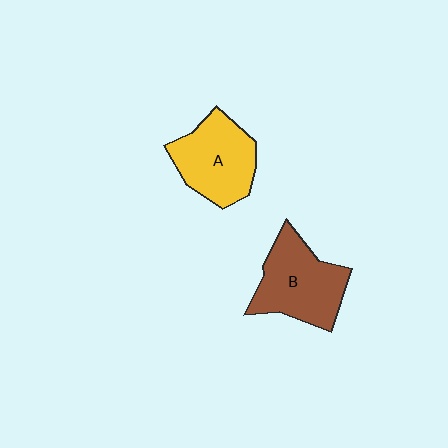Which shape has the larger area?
Shape B (brown).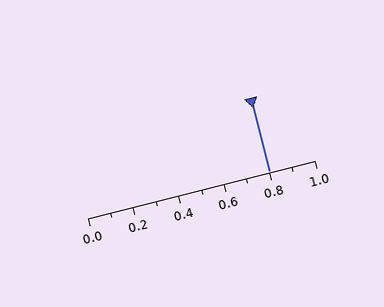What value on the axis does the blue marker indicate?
The marker indicates approximately 0.8.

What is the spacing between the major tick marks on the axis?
The major ticks are spaced 0.2 apart.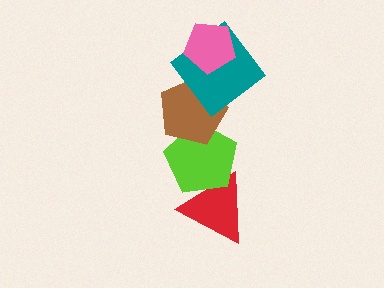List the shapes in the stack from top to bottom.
From top to bottom: the pink pentagon, the teal diamond, the brown pentagon, the lime pentagon, the red triangle.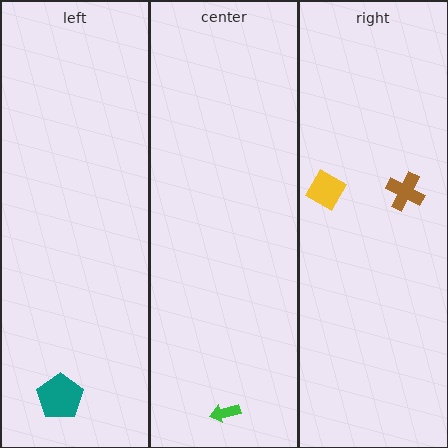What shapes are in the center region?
The green arrow.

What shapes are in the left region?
The teal pentagon.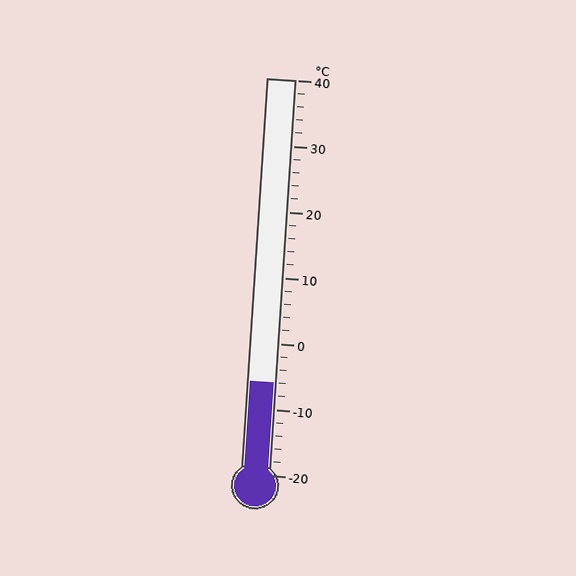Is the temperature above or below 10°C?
The temperature is below 10°C.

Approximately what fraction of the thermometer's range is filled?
The thermometer is filled to approximately 25% of its range.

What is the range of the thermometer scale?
The thermometer scale ranges from -20°C to 40°C.